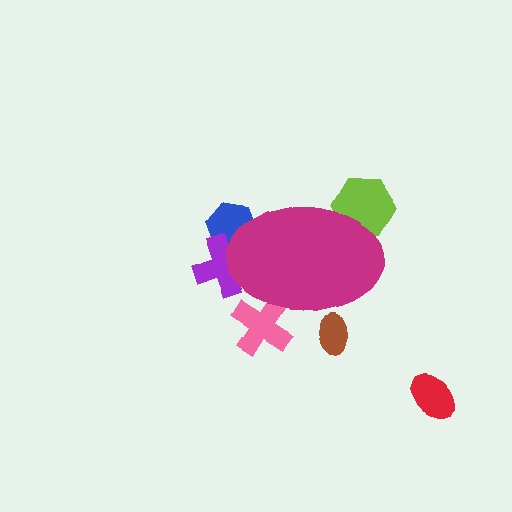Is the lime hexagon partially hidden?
Yes, the lime hexagon is partially hidden behind the magenta ellipse.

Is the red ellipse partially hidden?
No, the red ellipse is fully visible.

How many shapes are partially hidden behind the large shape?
5 shapes are partially hidden.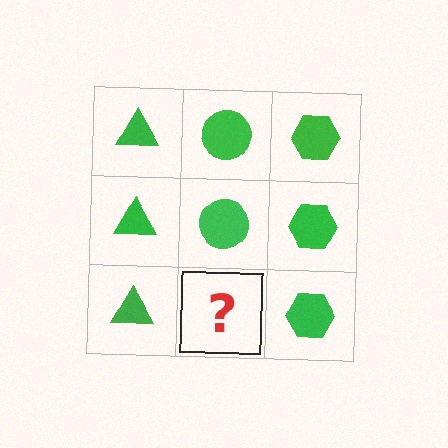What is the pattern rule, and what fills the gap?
The rule is that each column has a consistent shape. The gap should be filled with a green circle.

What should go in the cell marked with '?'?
The missing cell should contain a green circle.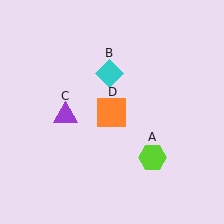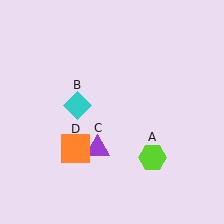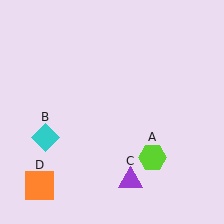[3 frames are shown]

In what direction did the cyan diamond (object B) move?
The cyan diamond (object B) moved down and to the left.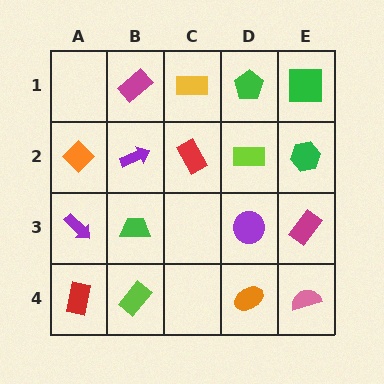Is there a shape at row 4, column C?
No, that cell is empty.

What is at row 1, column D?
A green pentagon.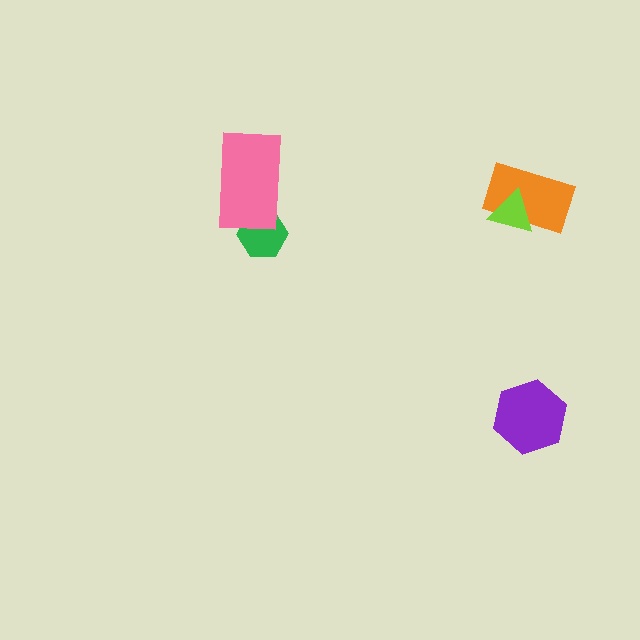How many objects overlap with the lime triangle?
1 object overlaps with the lime triangle.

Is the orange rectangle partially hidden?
Yes, it is partially covered by another shape.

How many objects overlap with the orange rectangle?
1 object overlaps with the orange rectangle.